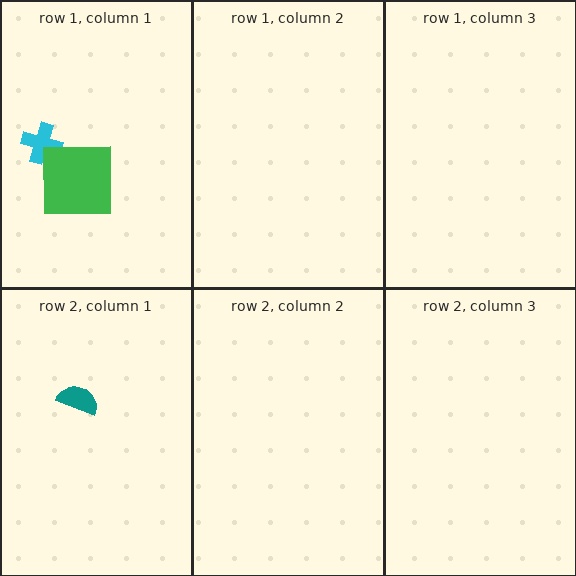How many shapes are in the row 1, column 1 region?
2.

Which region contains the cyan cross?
The row 1, column 1 region.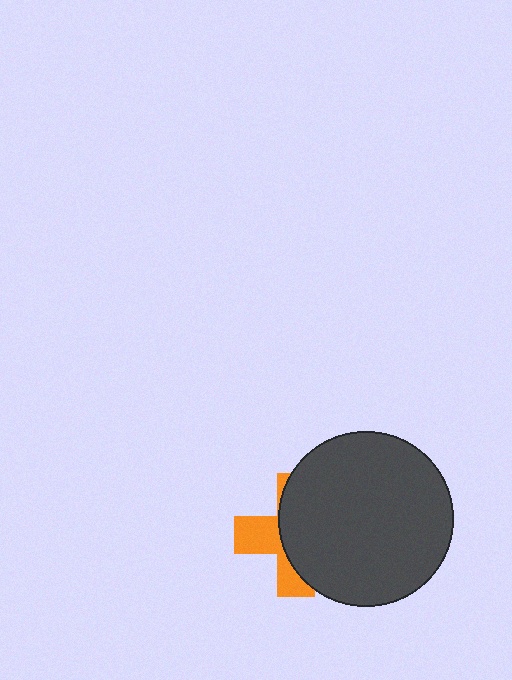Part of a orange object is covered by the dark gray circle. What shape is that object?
It is a cross.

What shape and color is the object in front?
The object in front is a dark gray circle.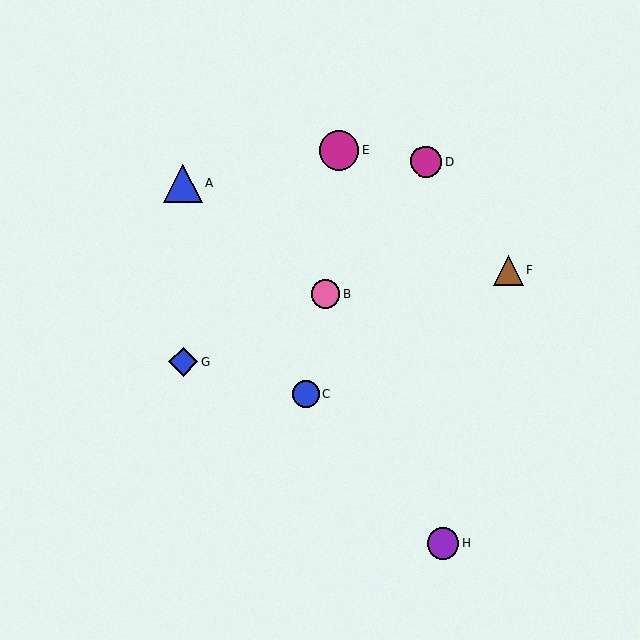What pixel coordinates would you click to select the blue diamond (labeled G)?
Click at (183, 362) to select the blue diamond G.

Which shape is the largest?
The magenta circle (labeled E) is the largest.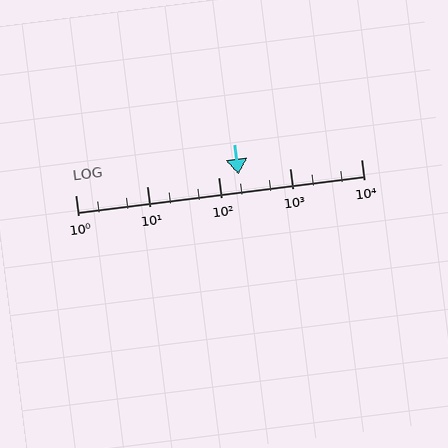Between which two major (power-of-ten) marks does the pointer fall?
The pointer is between 100 and 1000.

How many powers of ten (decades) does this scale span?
The scale spans 4 decades, from 1 to 10000.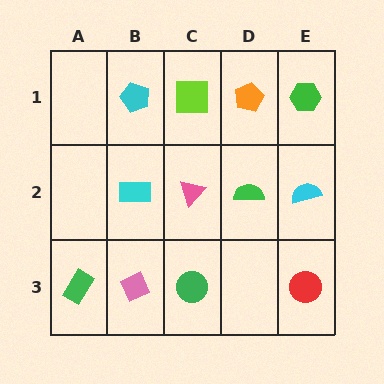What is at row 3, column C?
A green circle.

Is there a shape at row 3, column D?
No, that cell is empty.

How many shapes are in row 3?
4 shapes.